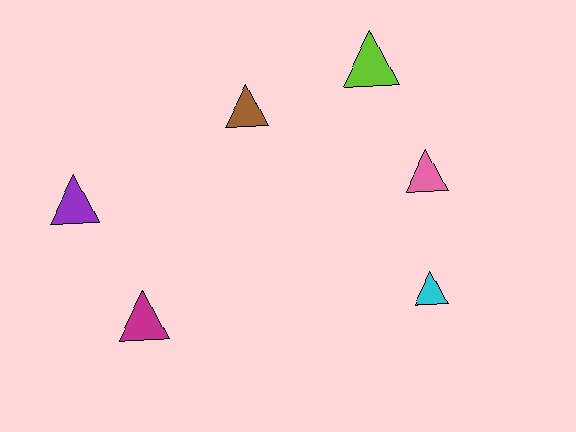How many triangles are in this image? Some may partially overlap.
There are 6 triangles.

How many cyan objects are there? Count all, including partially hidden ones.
There is 1 cyan object.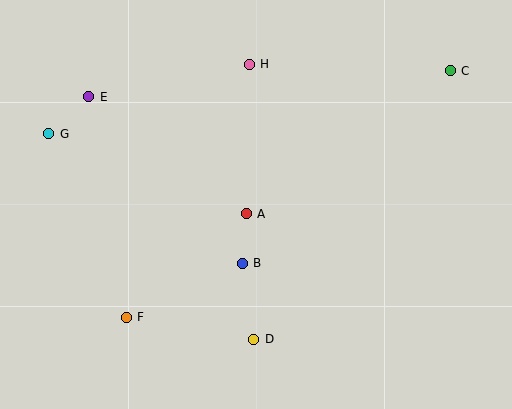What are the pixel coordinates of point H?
Point H is at (249, 64).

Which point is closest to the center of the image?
Point A at (246, 214) is closest to the center.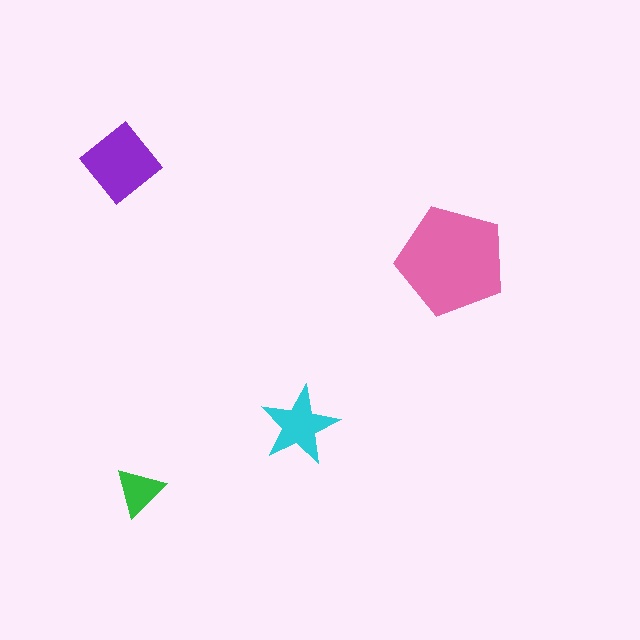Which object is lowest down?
The green triangle is bottommost.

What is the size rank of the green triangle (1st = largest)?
4th.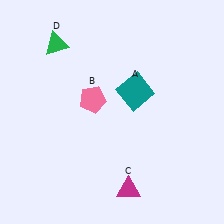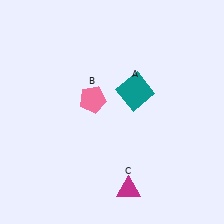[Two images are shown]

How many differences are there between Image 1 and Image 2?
There is 1 difference between the two images.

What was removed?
The green triangle (D) was removed in Image 2.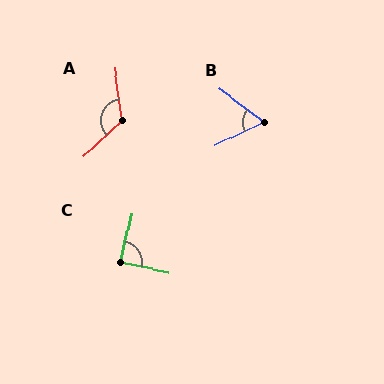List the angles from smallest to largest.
B (63°), C (88°), A (125°).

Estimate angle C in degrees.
Approximately 88 degrees.